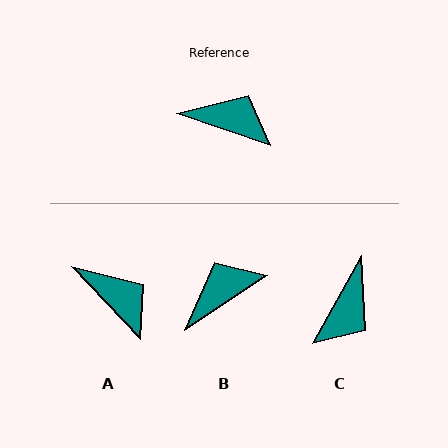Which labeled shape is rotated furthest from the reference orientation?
C, about 100 degrees away.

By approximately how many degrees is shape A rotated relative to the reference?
Approximately 27 degrees clockwise.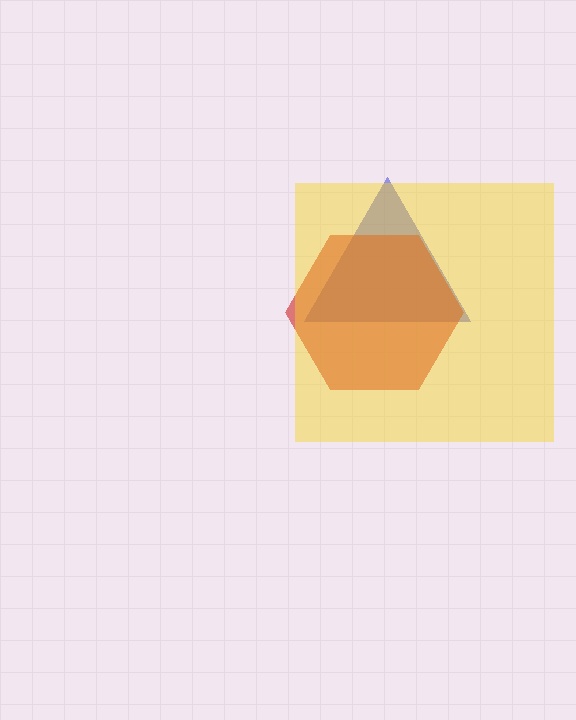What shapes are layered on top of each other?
The layered shapes are: a blue triangle, a red hexagon, a yellow square.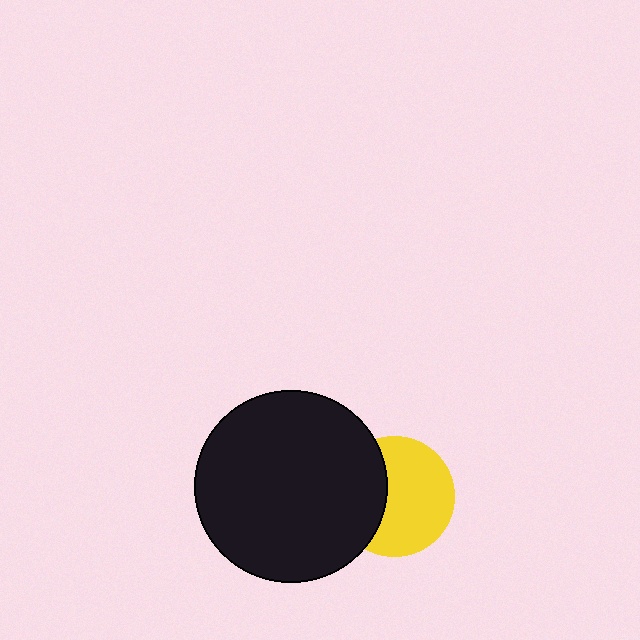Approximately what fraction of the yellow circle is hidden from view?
Roughly 36% of the yellow circle is hidden behind the black circle.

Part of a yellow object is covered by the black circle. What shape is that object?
It is a circle.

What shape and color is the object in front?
The object in front is a black circle.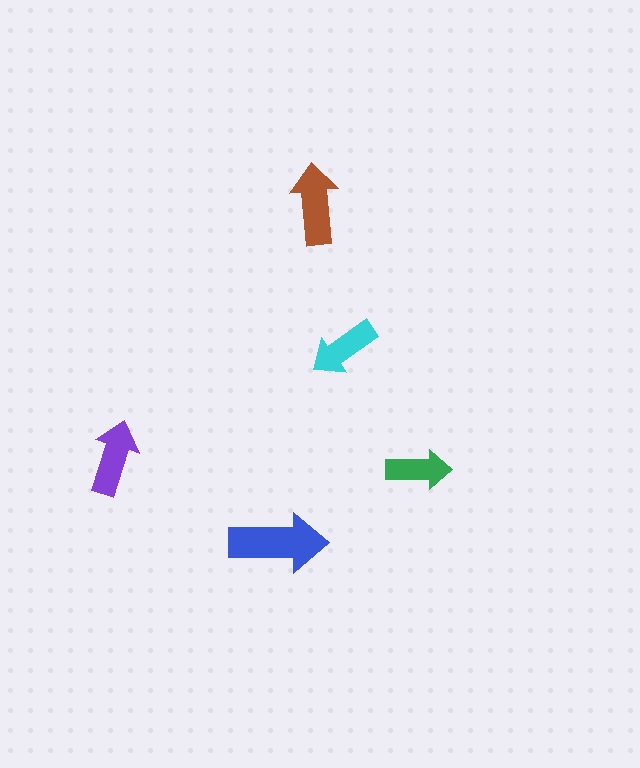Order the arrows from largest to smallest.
the blue one, the brown one, the purple one, the cyan one, the green one.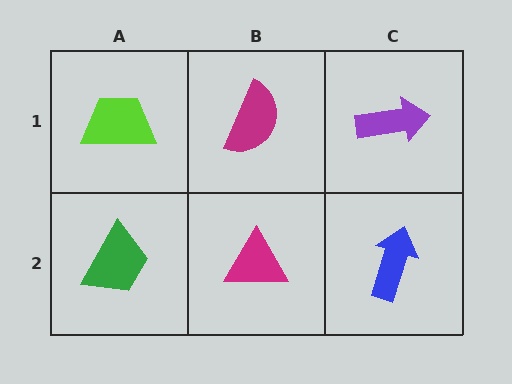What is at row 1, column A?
A lime trapezoid.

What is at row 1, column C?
A purple arrow.